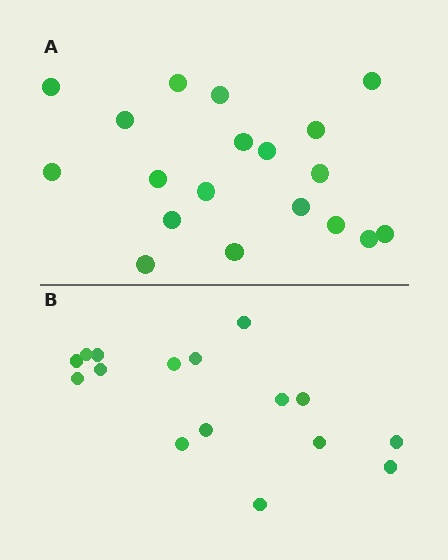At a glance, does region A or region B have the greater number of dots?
Region A (the top region) has more dots.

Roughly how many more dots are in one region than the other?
Region A has just a few more — roughly 2 or 3 more dots than region B.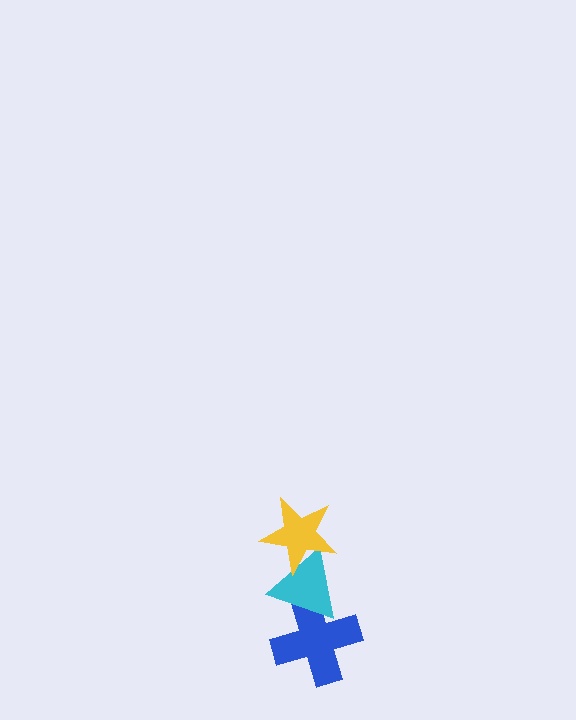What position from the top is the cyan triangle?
The cyan triangle is 2nd from the top.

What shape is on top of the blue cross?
The cyan triangle is on top of the blue cross.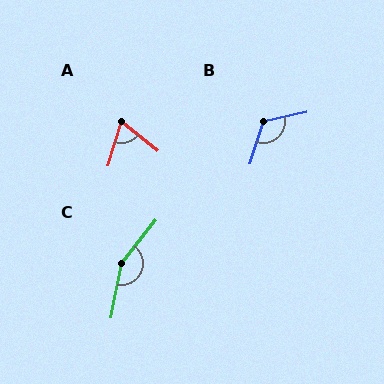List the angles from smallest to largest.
A (69°), B (120°), C (153°).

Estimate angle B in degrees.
Approximately 120 degrees.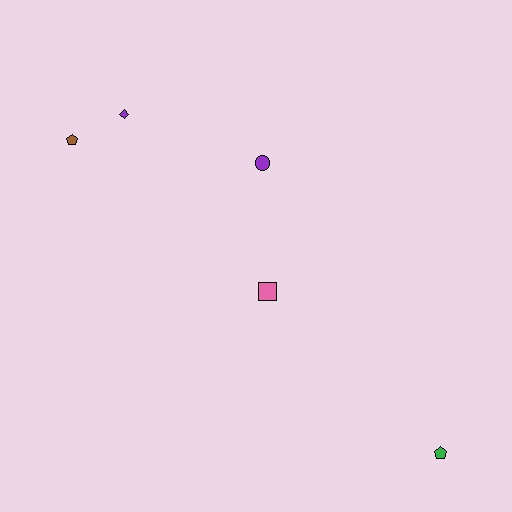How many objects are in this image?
There are 5 objects.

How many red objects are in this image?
There are no red objects.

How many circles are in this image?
There is 1 circle.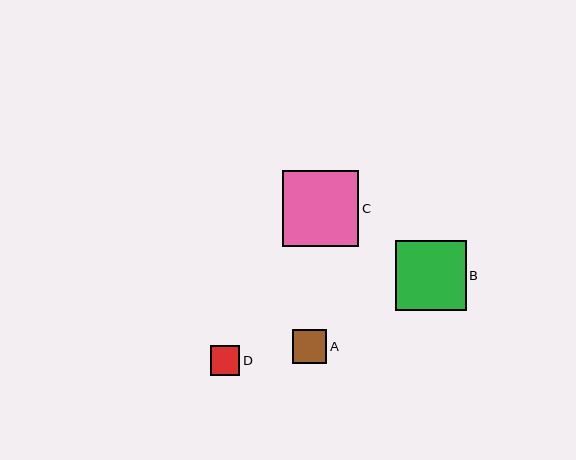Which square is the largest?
Square C is the largest with a size of approximately 76 pixels.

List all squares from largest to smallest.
From largest to smallest: C, B, A, D.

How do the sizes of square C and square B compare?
Square C and square B are approximately the same size.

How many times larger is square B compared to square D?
Square B is approximately 2.4 times the size of square D.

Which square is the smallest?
Square D is the smallest with a size of approximately 30 pixels.